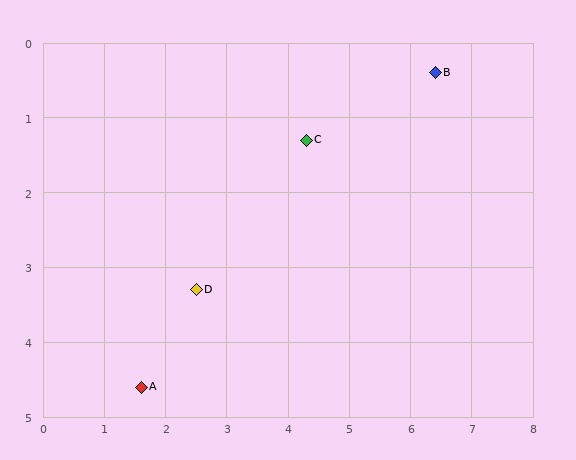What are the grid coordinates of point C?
Point C is at approximately (4.3, 1.3).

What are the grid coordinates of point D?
Point D is at approximately (2.5, 3.3).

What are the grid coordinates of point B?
Point B is at approximately (6.4, 0.4).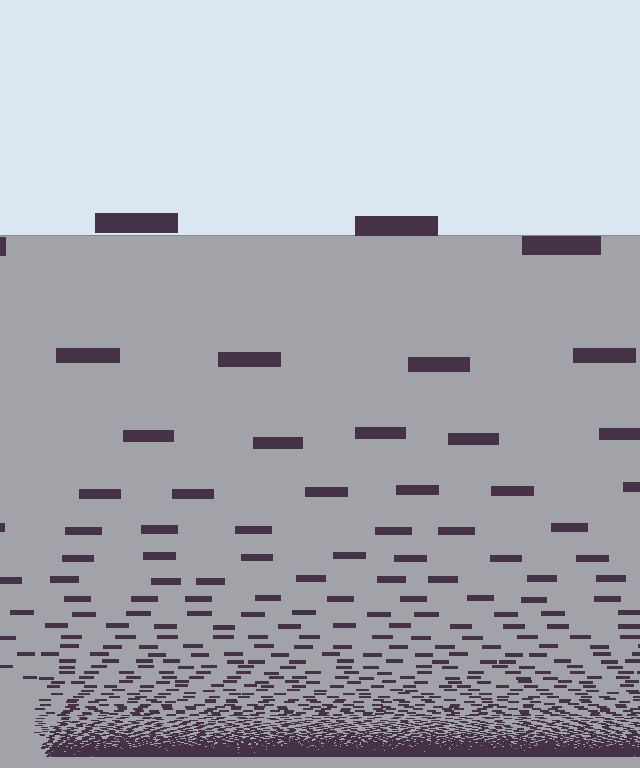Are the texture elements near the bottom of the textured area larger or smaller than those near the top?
Smaller. The gradient is inverted — elements near the bottom are smaller and denser.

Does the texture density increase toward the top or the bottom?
Density increases toward the bottom.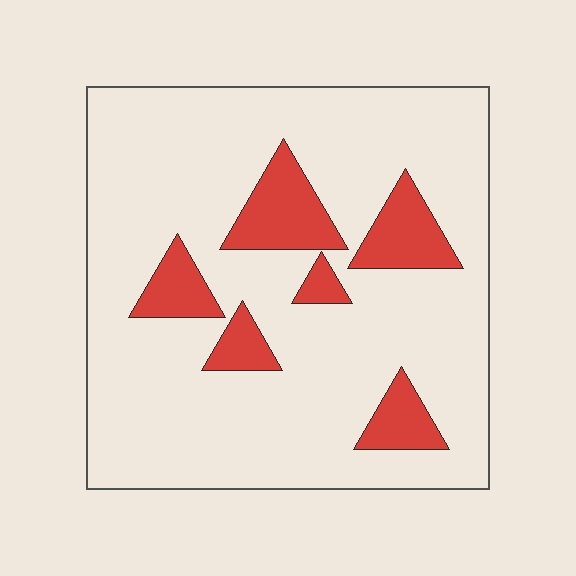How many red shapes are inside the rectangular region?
6.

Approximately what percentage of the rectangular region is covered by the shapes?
Approximately 15%.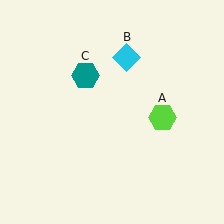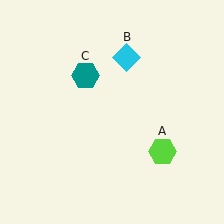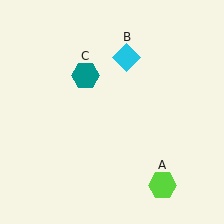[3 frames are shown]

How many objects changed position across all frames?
1 object changed position: lime hexagon (object A).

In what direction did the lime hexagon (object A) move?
The lime hexagon (object A) moved down.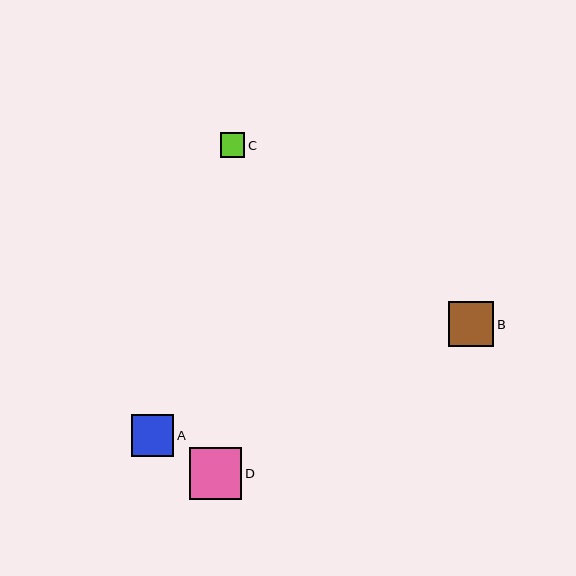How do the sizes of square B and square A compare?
Square B and square A are approximately the same size.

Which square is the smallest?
Square C is the smallest with a size of approximately 25 pixels.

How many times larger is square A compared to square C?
Square A is approximately 1.7 times the size of square C.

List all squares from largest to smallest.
From largest to smallest: D, B, A, C.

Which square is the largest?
Square D is the largest with a size of approximately 52 pixels.